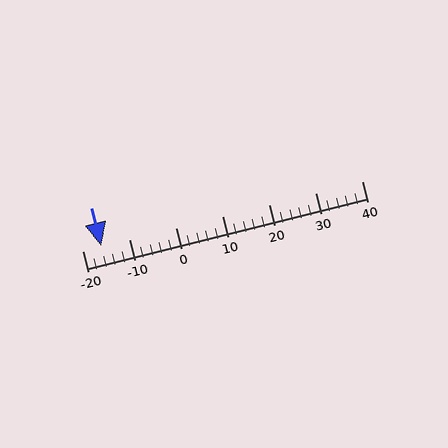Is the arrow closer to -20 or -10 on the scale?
The arrow is closer to -20.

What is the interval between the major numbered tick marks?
The major tick marks are spaced 10 units apart.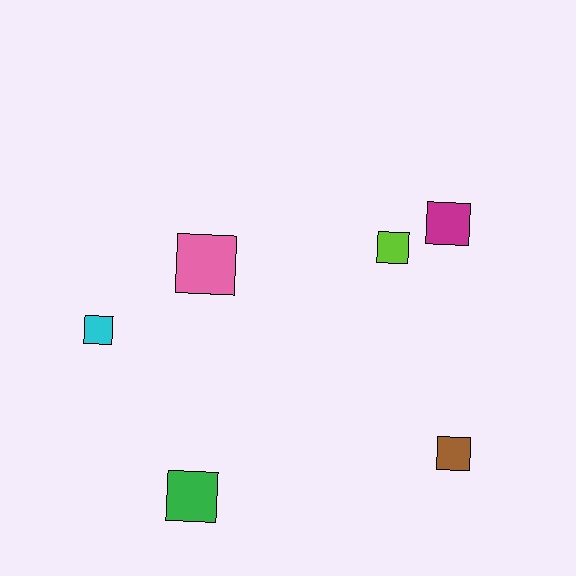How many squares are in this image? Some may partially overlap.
There are 6 squares.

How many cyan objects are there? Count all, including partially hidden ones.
There is 1 cyan object.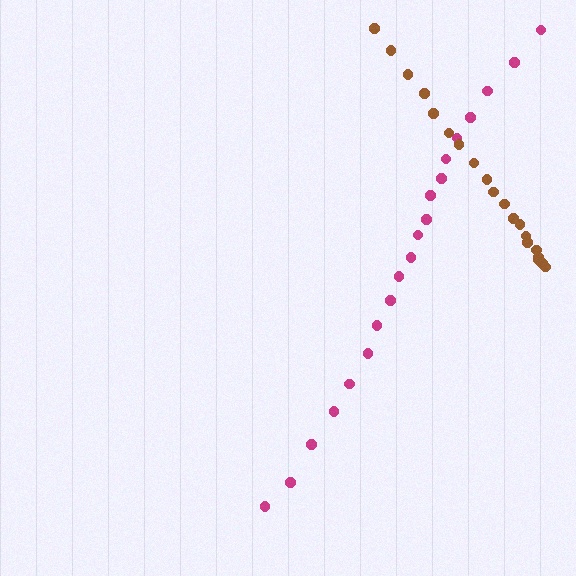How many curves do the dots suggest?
There are 2 distinct paths.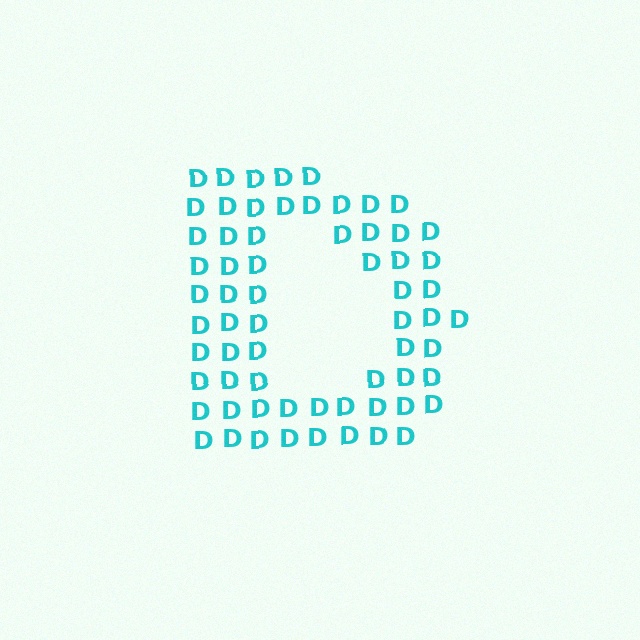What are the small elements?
The small elements are letter D's.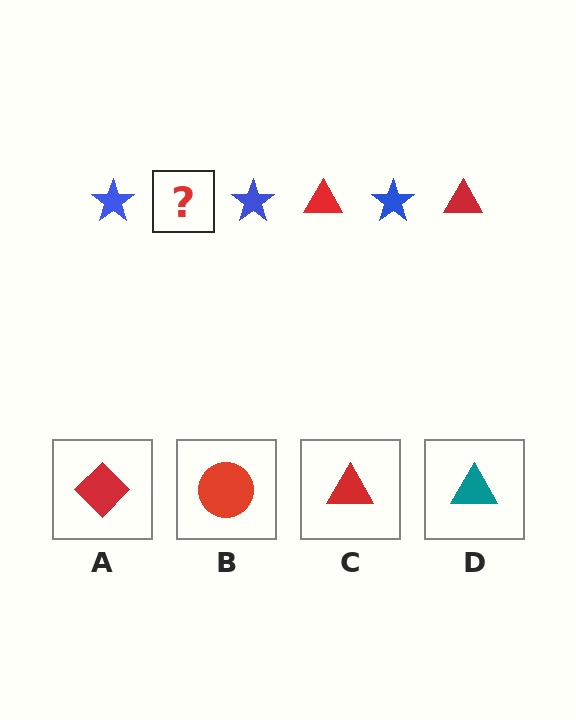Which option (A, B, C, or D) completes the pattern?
C.